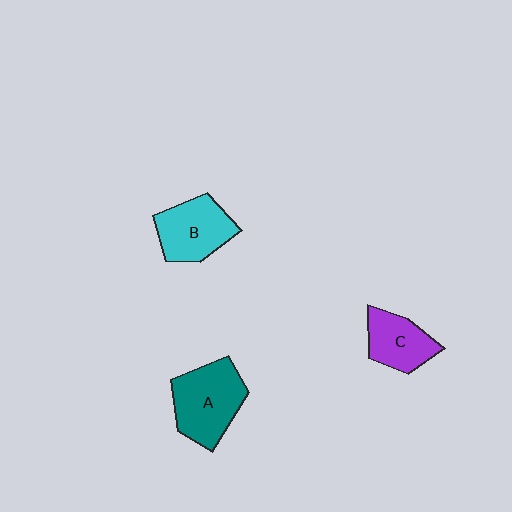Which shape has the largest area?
Shape A (teal).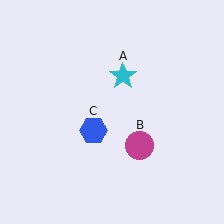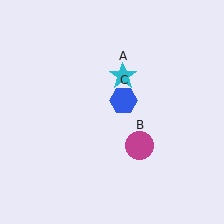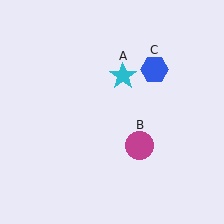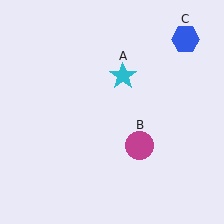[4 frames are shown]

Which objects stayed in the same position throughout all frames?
Cyan star (object A) and magenta circle (object B) remained stationary.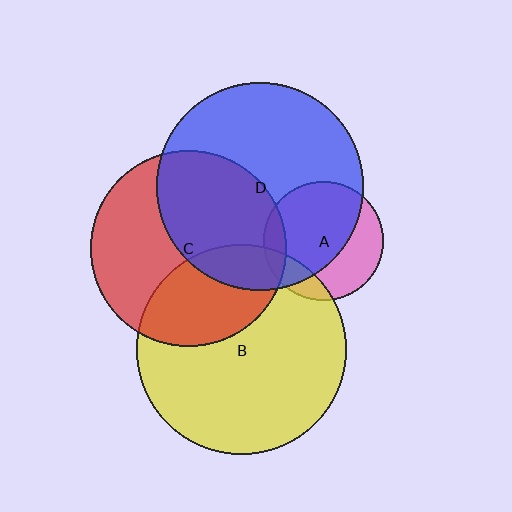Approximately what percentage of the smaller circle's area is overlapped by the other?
Approximately 10%.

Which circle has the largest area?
Circle B (yellow).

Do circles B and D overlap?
Yes.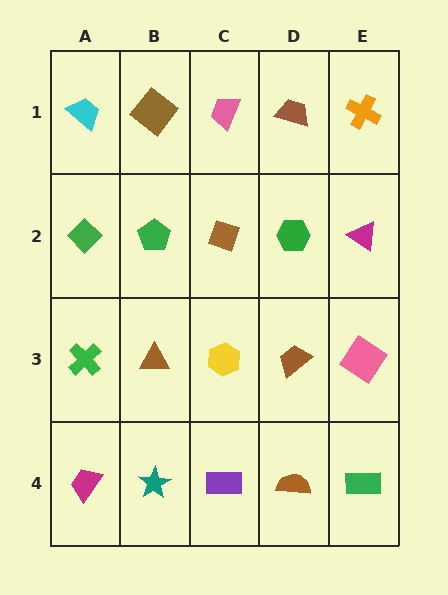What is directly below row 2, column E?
A pink diamond.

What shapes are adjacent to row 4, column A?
A green cross (row 3, column A), a teal star (row 4, column B).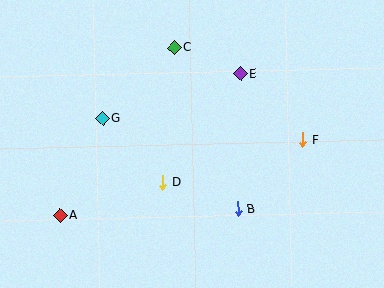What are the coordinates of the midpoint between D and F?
The midpoint between D and F is at (233, 161).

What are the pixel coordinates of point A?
Point A is at (60, 216).